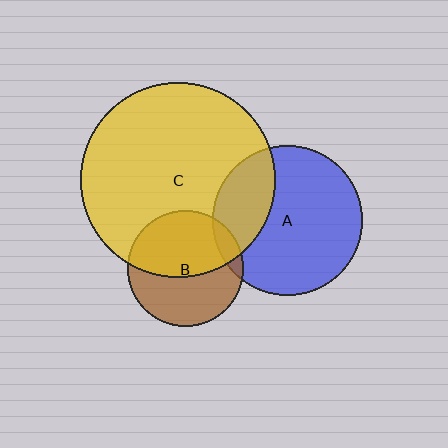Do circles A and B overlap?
Yes.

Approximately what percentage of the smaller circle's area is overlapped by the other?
Approximately 10%.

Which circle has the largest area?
Circle C (yellow).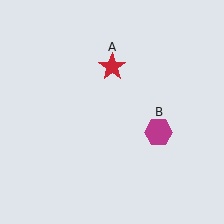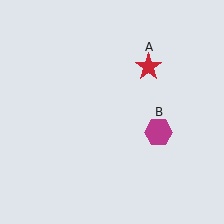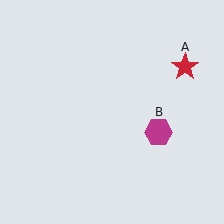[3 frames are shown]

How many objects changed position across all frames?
1 object changed position: red star (object A).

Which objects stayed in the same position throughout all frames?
Magenta hexagon (object B) remained stationary.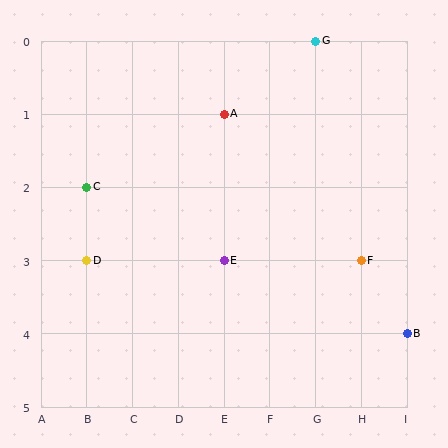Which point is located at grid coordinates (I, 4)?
Point B is at (I, 4).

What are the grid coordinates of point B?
Point B is at grid coordinates (I, 4).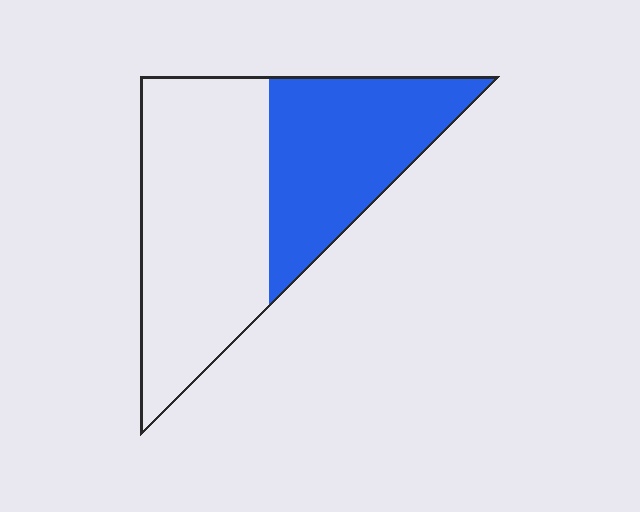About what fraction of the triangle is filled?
About two fifths (2/5).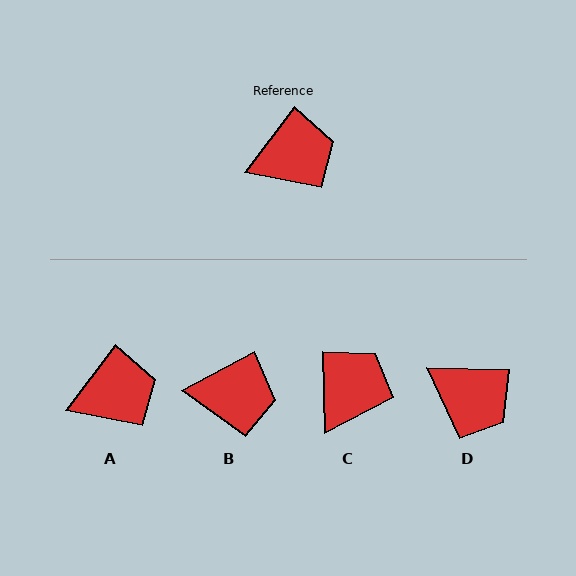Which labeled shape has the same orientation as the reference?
A.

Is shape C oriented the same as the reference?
No, it is off by about 39 degrees.